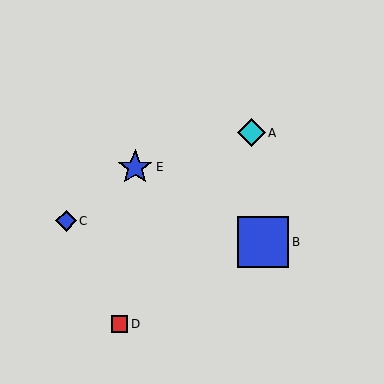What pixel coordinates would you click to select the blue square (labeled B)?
Click at (263, 242) to select the blue square B.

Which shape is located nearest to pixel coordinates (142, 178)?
The blue star (labeled E) at (135, 167) is nearest to that location.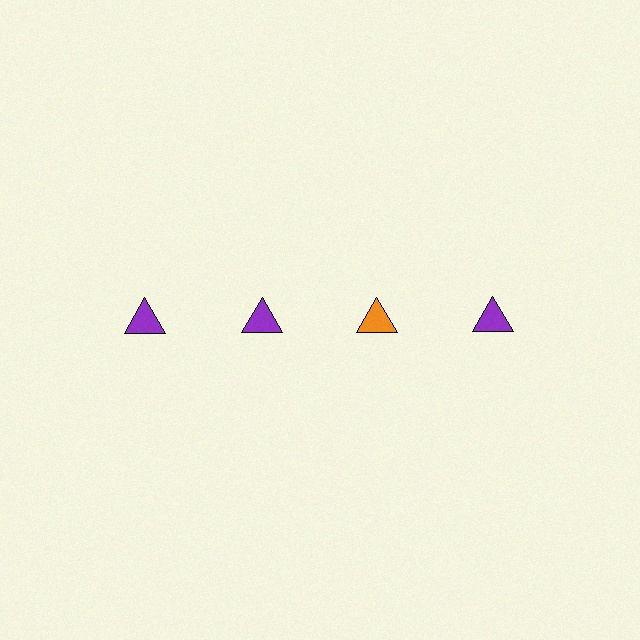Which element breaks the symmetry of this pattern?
The orange triangle in the top row, center column breaks the symmetry. All other shapes are purple triangles.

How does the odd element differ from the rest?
It has a different color: orange instead of purple.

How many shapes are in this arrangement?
There are 4 shapes arranged in a grid pattern.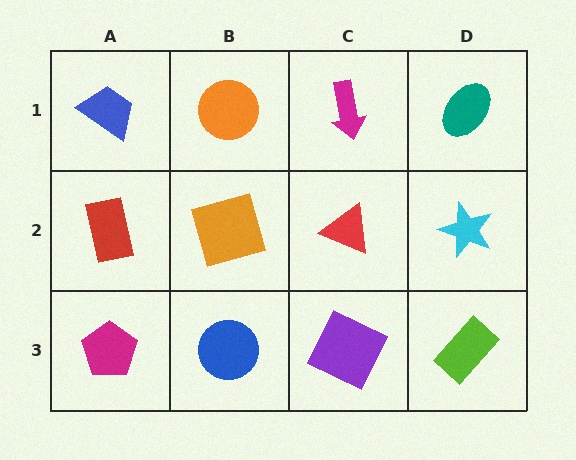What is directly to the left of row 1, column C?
An orange circle.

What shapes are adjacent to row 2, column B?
An orange circle (row 1, column B), a blue circle (row 3, column B), a red rectangle (row 2, column A), a red triangle (row 2, column C).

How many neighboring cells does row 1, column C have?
3.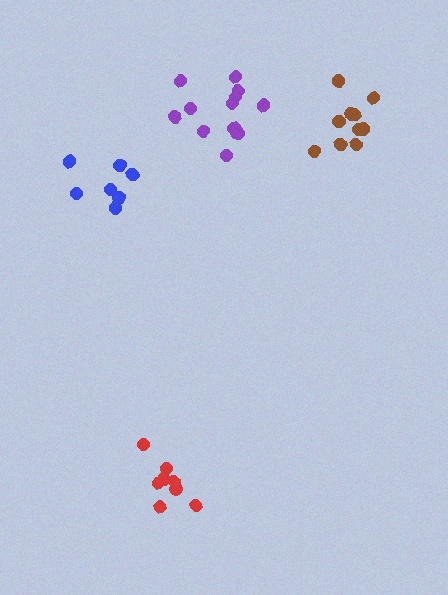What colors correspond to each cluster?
The clusters are colored: red, purple, blue, brown.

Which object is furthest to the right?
The brown cluster is rightmost.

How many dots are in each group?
Group 1: 8 dots, Group 2: 13 dots, Group 3: 7 dots, Group 4: 10 dots (38 total).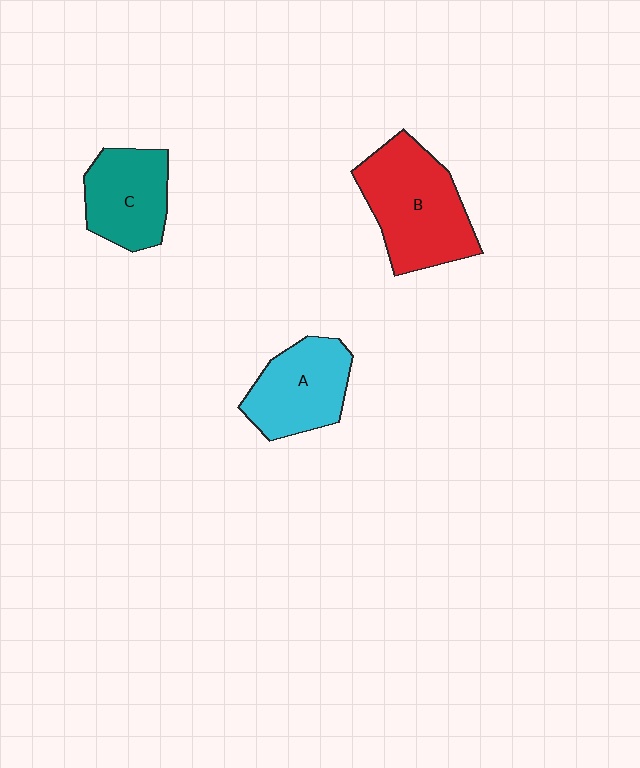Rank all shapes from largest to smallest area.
From largest to smallest: B (red), A (cyan), C (teal).